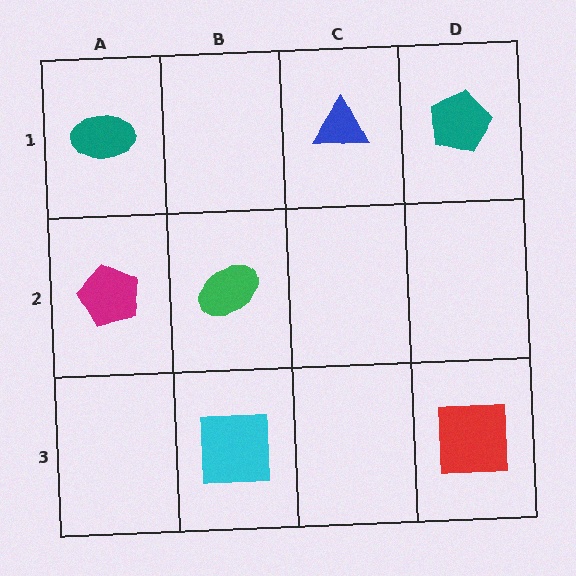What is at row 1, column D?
A teal pentagon.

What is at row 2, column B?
A green ellipse.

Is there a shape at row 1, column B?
No, that cell is empty.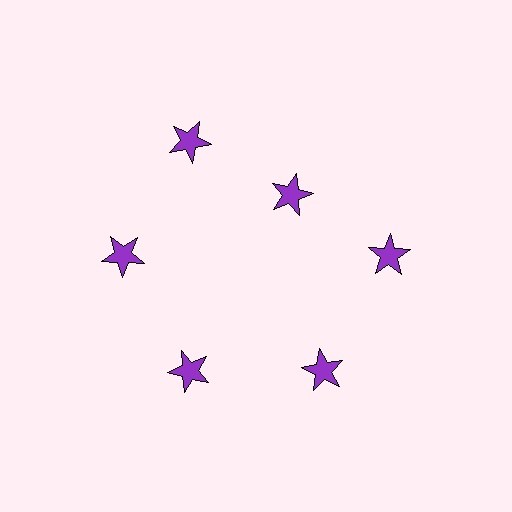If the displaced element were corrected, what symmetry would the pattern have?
It would have 6-fold rotational symmetry — the pattern would map onto itself every 60 degrees.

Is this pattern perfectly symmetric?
No. The 6 purple stars are arranged in a ring, but one element near the 1 o'clock position is pulled inward toward the center, breaking the 6-fold rotational symmetry.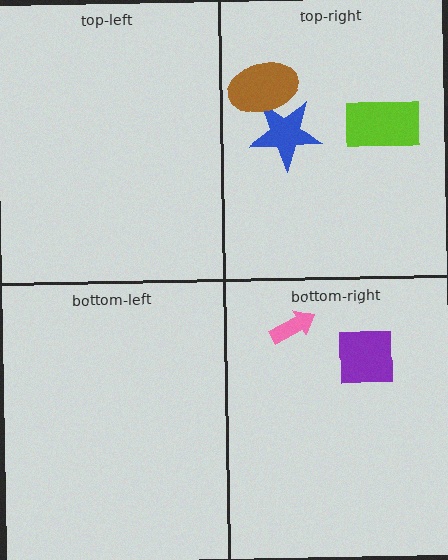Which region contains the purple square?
The bottom-right region.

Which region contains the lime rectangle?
The top-right region.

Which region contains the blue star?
The top-right region.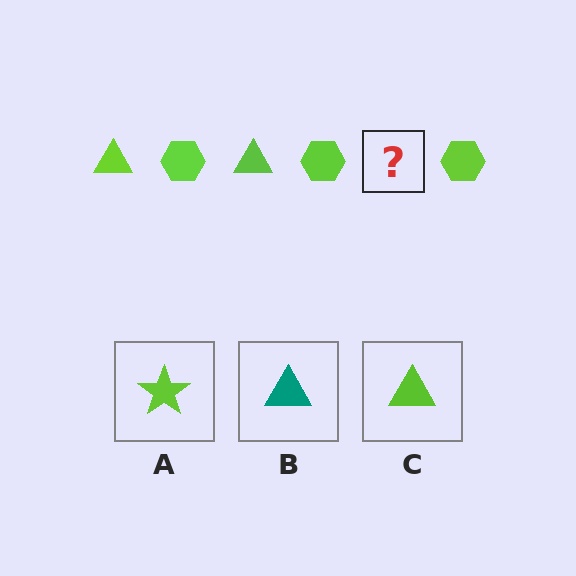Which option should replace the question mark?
Option C.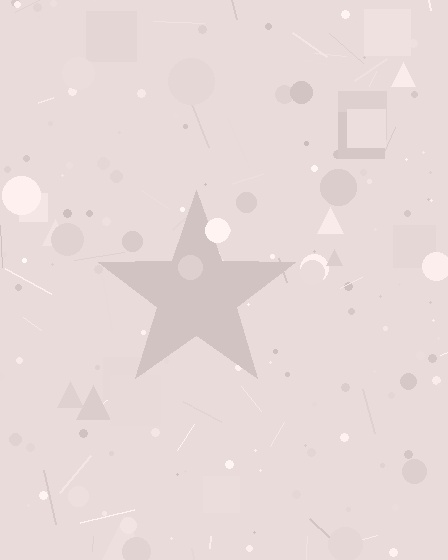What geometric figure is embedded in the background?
A star is embedded in the background.